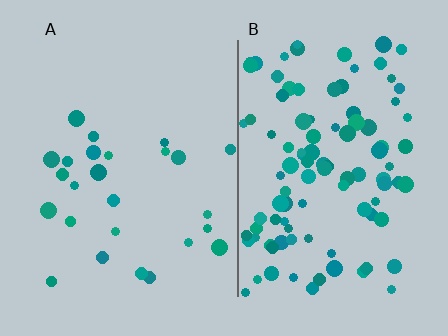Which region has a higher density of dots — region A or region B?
B (the right).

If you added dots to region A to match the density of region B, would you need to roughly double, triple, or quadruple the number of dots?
Approximately quadruple.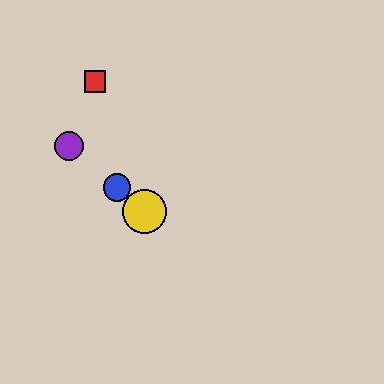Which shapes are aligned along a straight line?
The blue circle, the green diamond, the yellow circle, the purple circle are aligned along a straight line.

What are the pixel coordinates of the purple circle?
The purple circle is at (69, 146).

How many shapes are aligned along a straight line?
4 shapes (the blue circle, the green diamond, the yellow circle, the purple circle) are aligned along a straight line.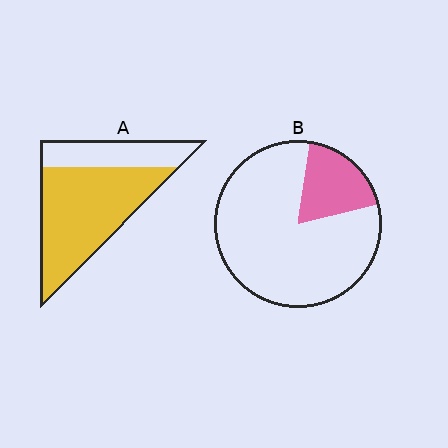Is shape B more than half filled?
No.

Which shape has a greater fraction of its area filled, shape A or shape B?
Shape A.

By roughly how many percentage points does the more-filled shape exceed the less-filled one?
By roughly 50 percentage points (A over B).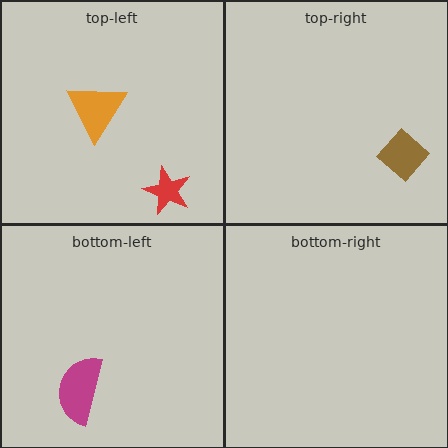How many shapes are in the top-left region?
2.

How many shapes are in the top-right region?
1.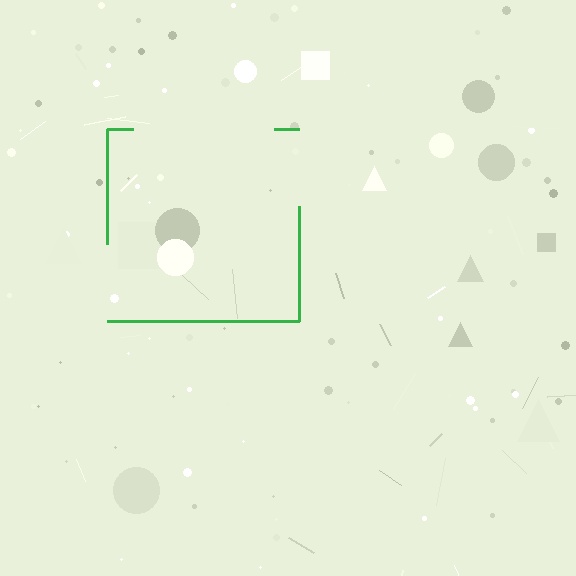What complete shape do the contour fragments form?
The contour fragments form a square.